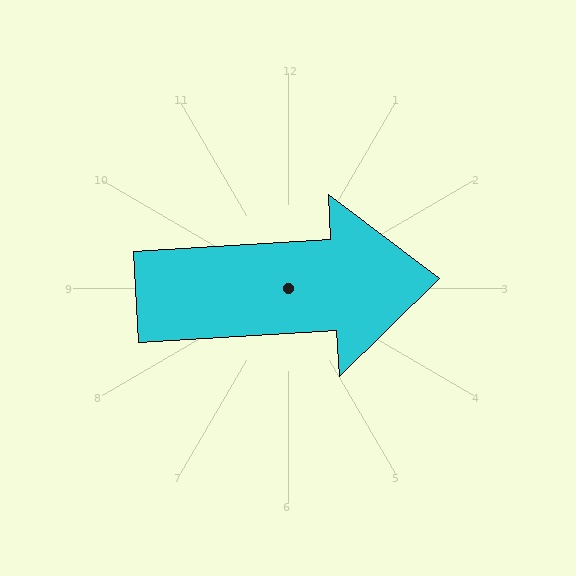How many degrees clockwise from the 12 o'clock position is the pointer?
Approximately 86 degrees.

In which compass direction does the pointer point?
East.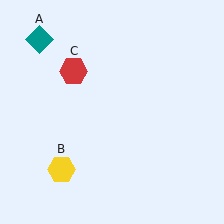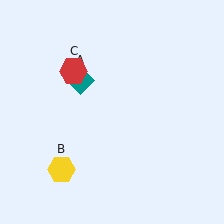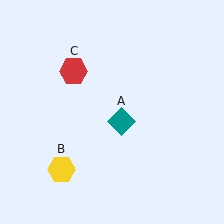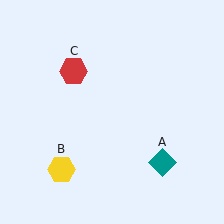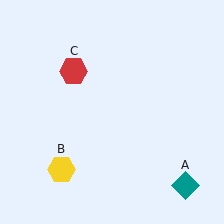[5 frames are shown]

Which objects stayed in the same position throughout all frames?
Yellow hexagon (object B) and red hexagon (object C) remained stationary.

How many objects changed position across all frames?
1 object changed position: teal diamond (object A).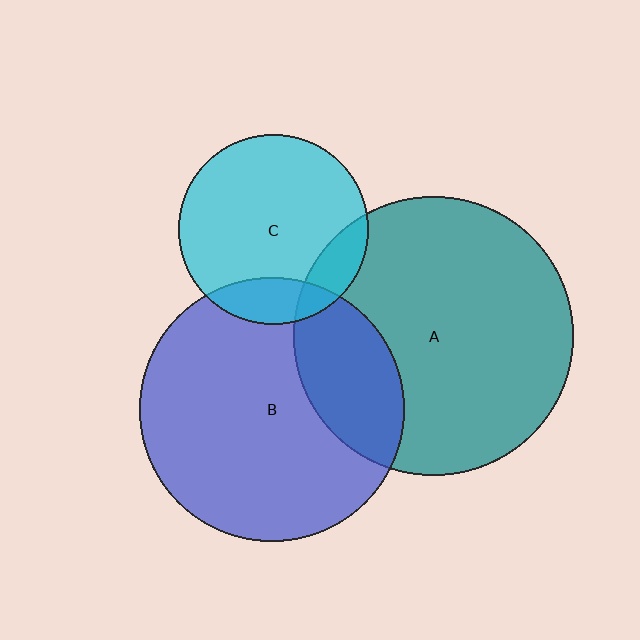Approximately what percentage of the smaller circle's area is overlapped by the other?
Approximately 15%.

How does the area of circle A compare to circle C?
Approximately 2.2 times.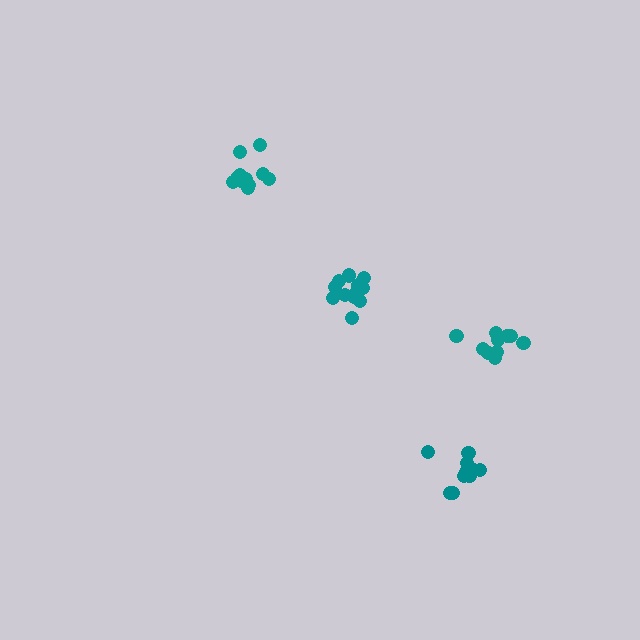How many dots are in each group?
Group 1: 12 dots, Group 2: 10 dots, Group 3: 10 dots, Group 4: 11 dots (43 total).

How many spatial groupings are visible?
There are 4 spatial groupings.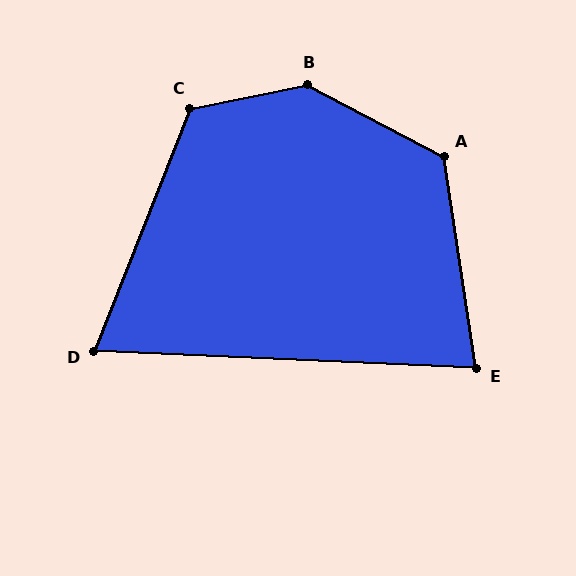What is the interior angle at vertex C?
Approximately 123 degrees (obtuse).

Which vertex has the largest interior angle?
B, at approximately 141 degrees.